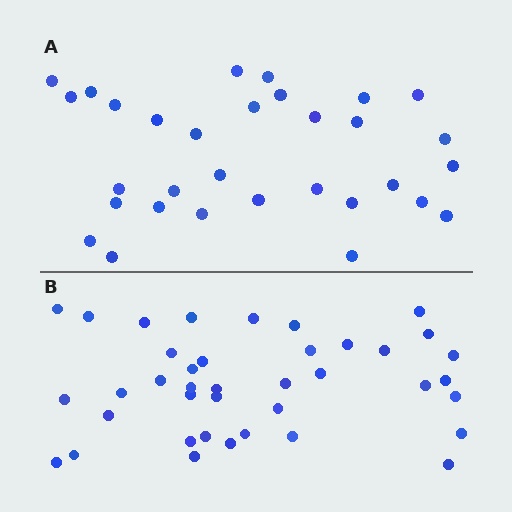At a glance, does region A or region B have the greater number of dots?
Region B (the bottom region) has more dots.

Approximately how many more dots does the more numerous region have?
Region B has roughly 8 or so more dots than region A.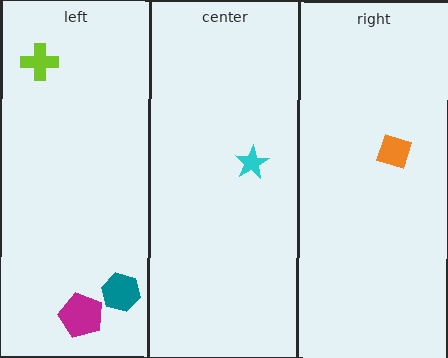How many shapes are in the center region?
1.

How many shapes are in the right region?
1.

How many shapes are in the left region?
3.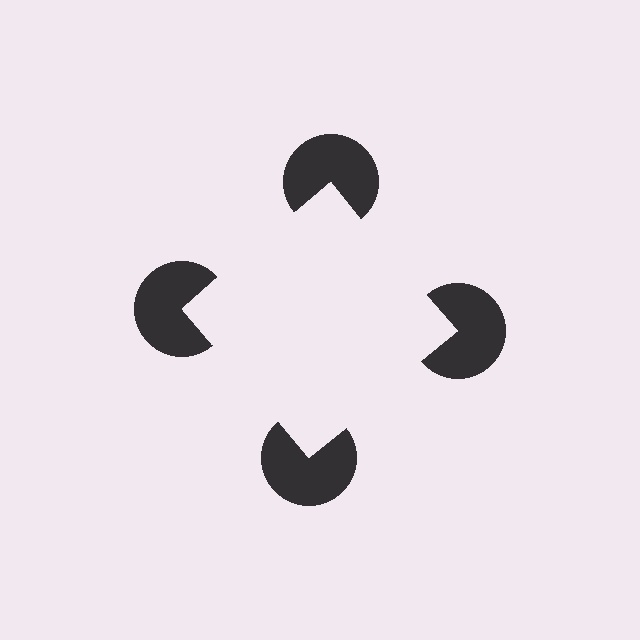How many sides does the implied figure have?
4 sides.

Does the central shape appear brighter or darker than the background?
It typically appears slightly brighter than the background, even though no actual brightness change is drawn.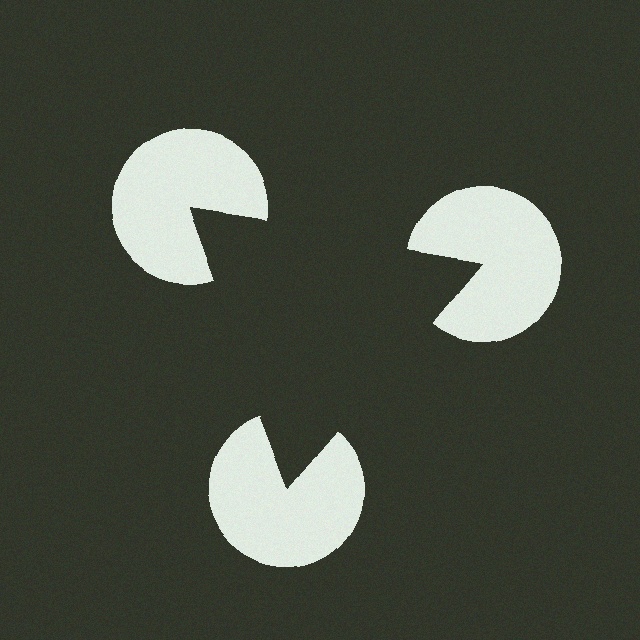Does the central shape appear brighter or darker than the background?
It typically appears slightly darker than the background, even though no actual brightness change is drawn.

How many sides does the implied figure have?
3 sides.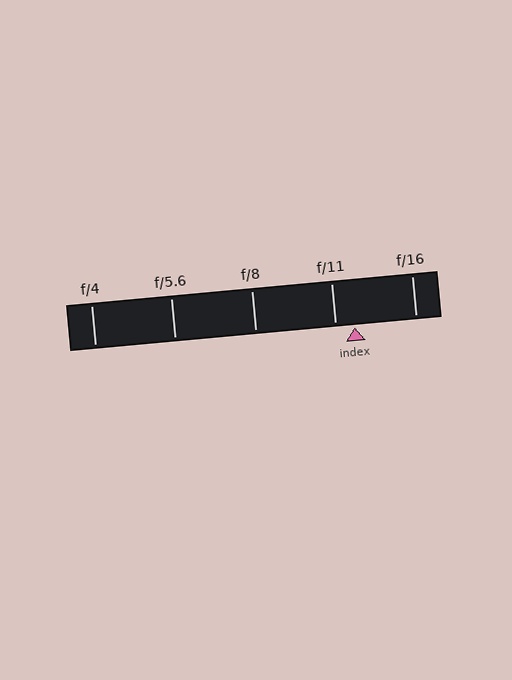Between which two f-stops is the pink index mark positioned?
The index mark is between f/11 and f/16.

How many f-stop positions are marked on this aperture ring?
There are 5 f-stop positions marked.